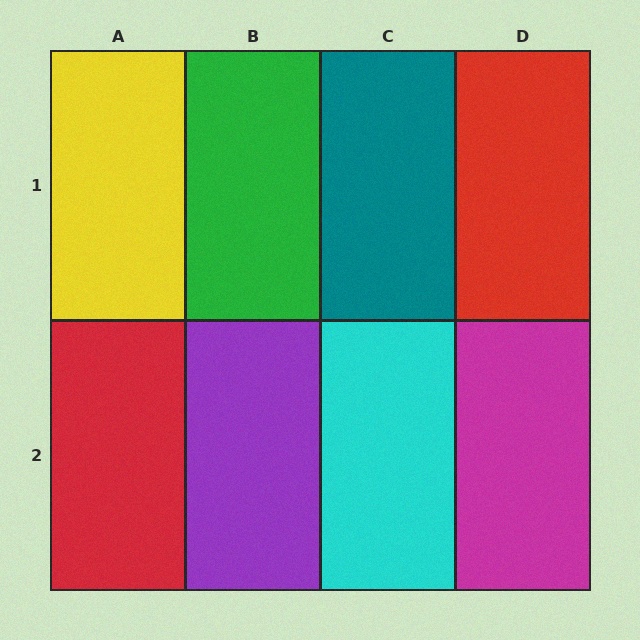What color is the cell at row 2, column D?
Magenta.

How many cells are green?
1 cell is green.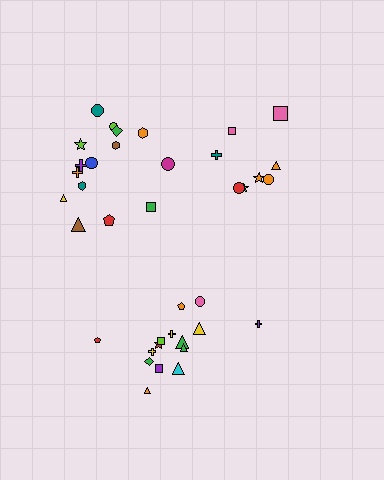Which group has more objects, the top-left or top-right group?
The top-left group.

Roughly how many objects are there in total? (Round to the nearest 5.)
Roughly 40 objects in total.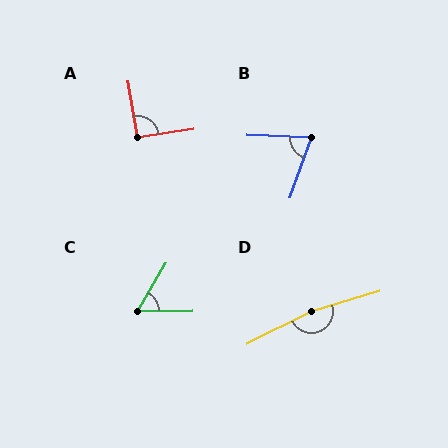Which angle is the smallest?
C, at approximately 59 degrees.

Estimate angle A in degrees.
Approximately 91 degrees.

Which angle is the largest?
D, at approximately 170 degrees.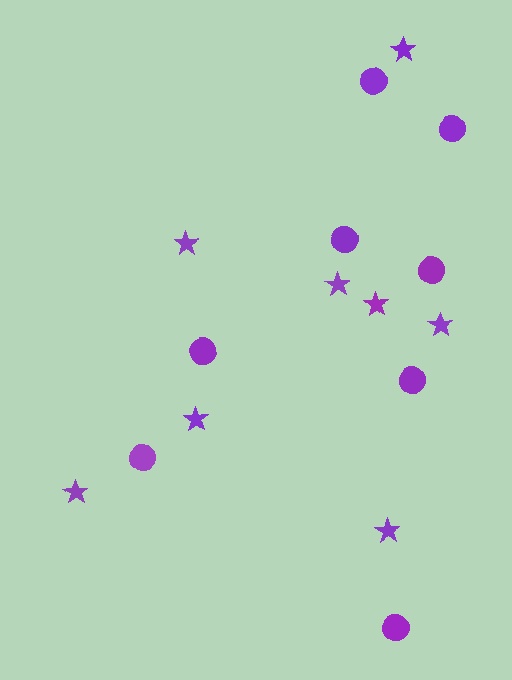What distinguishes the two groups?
There are 2 groups: one group of circles (8) and one group of stars (8).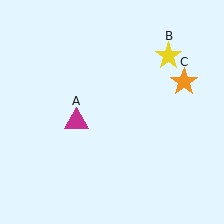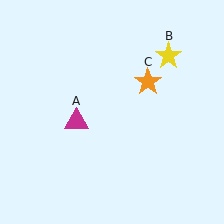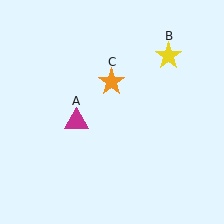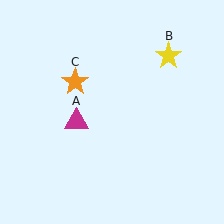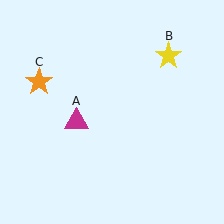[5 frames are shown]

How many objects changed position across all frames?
1 object changed position: orange star (object C).